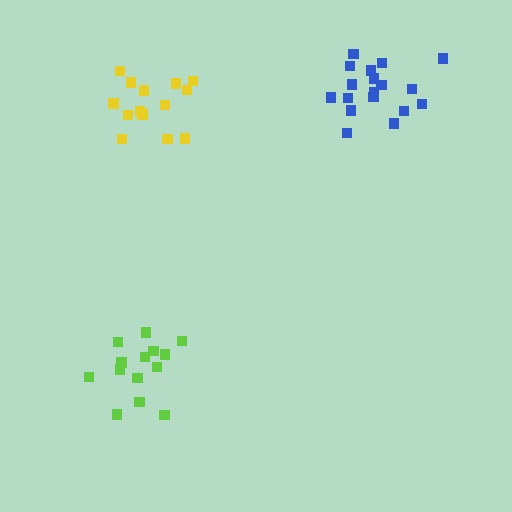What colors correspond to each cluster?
The clusters are colored: lime, yellow, blue.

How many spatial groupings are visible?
There are 3 spatial groupings.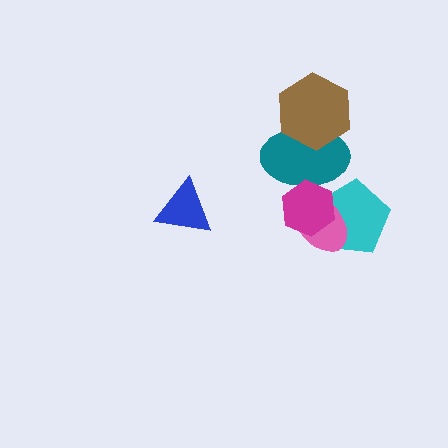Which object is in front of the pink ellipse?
The magenta hexagon is in front of the pink ellipse.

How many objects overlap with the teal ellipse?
3 objects overlap with the teal ellipse.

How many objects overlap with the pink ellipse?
3 objects overlap with the pink ellipse.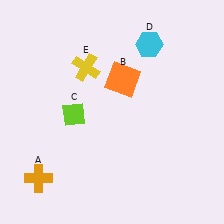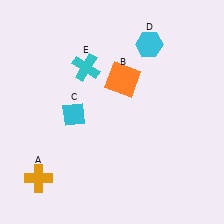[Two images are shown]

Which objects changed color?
C changed from lime to cyan. E changed from yellow to cyan.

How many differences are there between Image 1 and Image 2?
There are 2 differences between the two images.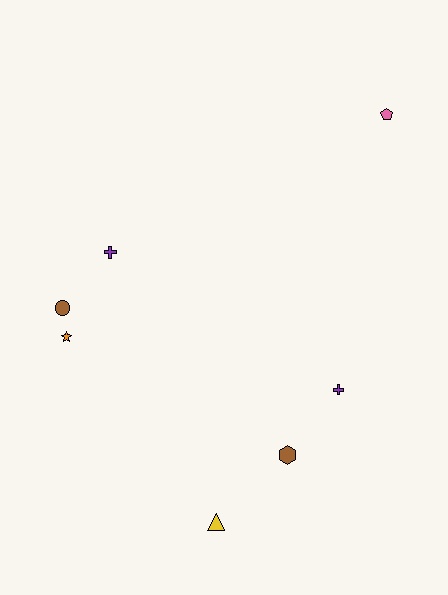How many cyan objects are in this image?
There are no cyan objects.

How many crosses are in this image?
There are 2 crosses.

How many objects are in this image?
There are 7 objects.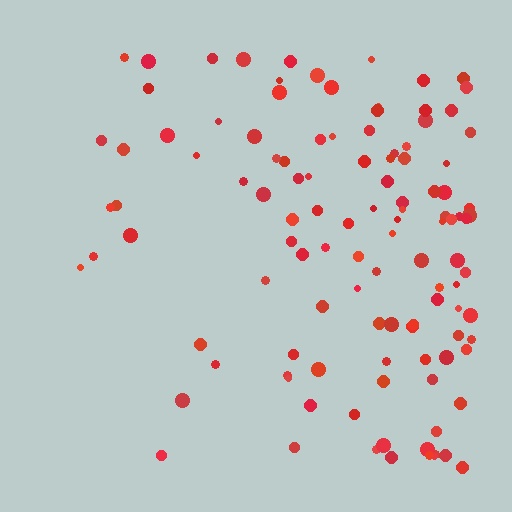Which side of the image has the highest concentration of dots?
The right.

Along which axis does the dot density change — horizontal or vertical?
Horizontal.